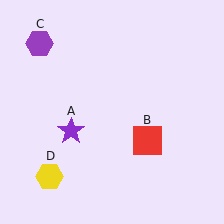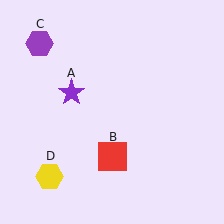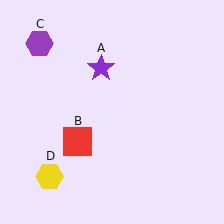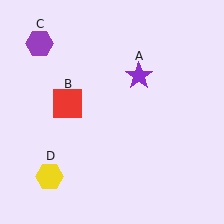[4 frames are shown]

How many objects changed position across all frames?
2 objects changed position: purple star (object A), red square (object B).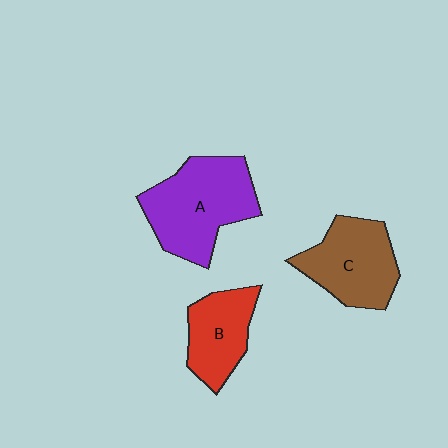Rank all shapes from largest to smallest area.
From largest to smallest: A (purple), C (brown), B (red).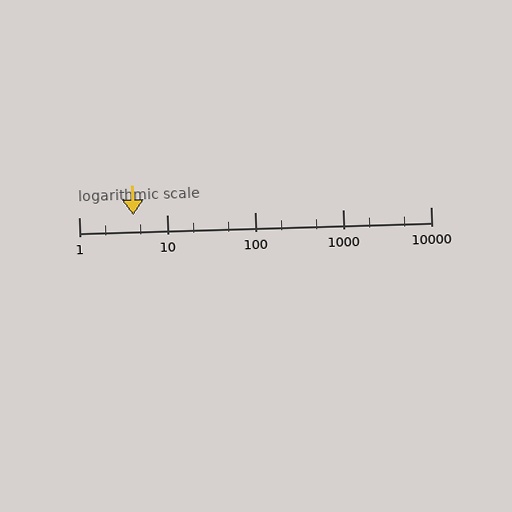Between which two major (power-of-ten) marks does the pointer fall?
The pointer is between 1 and 10.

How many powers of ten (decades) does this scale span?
The scale spans 4 decades, from 1 to 10000.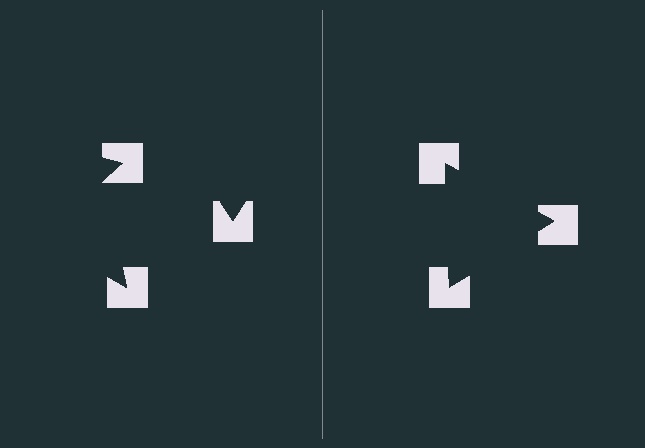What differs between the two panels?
The notched squares are positioned identically on both sides; only the wedge orientations differ. On the right they align to a triangle; on the left they are misaligned.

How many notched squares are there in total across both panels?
6 — 3 on each side.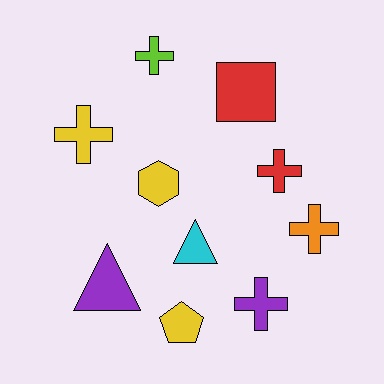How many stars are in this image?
There are no stars.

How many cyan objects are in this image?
There is 1 cyan object.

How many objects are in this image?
There are 10 objects.